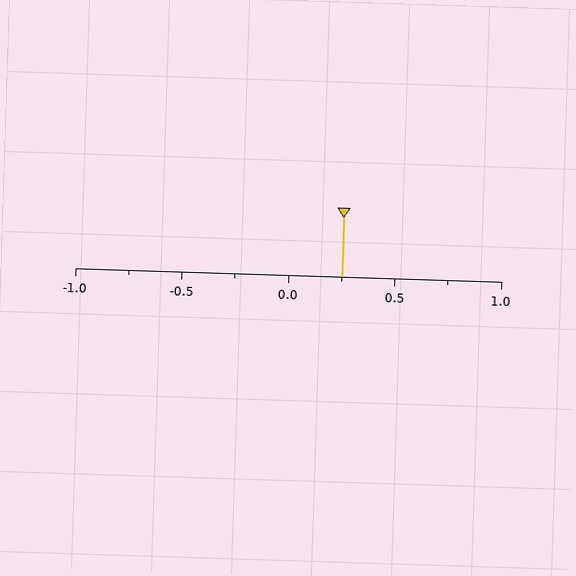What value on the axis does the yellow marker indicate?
The marker indicates approximately 0.25.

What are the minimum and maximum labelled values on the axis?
The axis runs from -1.0 to 1.0.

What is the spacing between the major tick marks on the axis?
The major ticks are spaced 0.5 apart.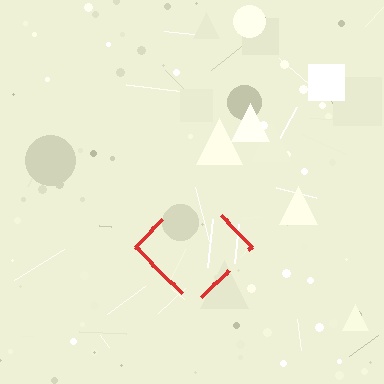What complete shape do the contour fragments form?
The contour fragments form a diamond.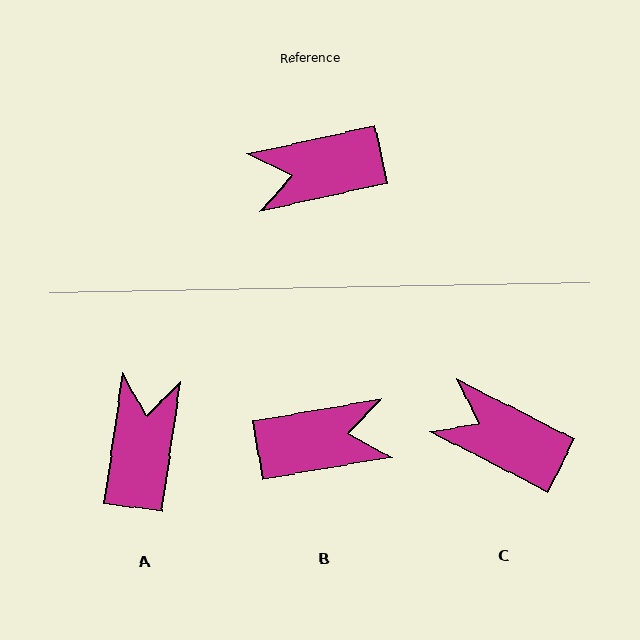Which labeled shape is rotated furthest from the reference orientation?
B, about 177 degrees away.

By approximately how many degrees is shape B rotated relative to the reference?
Approximately 177 degrees counter-clockwise.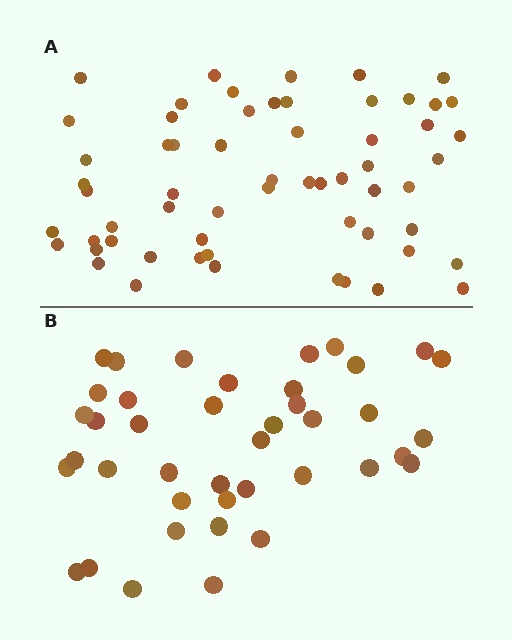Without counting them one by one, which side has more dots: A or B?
Region A (the top region) has more dots.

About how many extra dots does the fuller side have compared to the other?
Region A has approximately 20 more dots than region B.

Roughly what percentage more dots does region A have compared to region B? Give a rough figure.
About 45% more.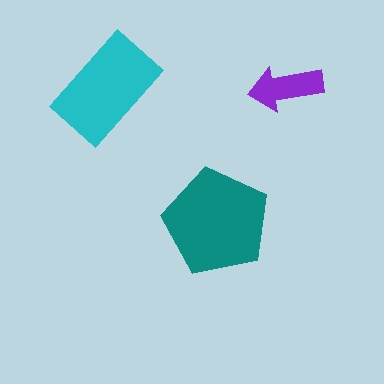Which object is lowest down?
The teal pentagon is bottommost.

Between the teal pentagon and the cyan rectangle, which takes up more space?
The teal pentagon.